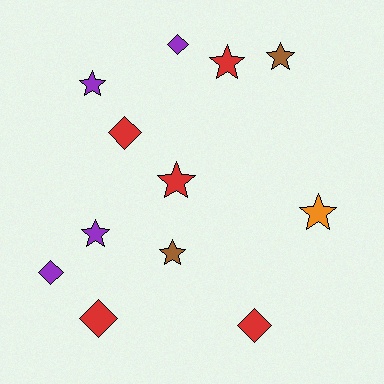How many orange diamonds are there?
There are no orange diamonds.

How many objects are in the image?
There are 12 objects.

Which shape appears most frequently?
Star, with 7 objects.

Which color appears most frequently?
Red, with 5 objects.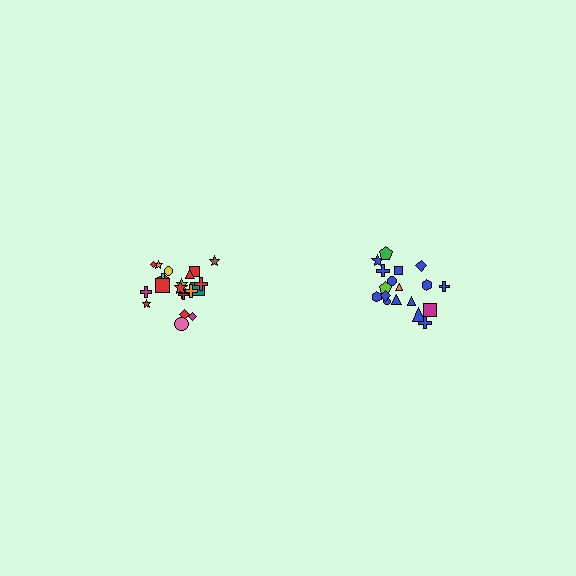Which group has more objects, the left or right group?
The left group.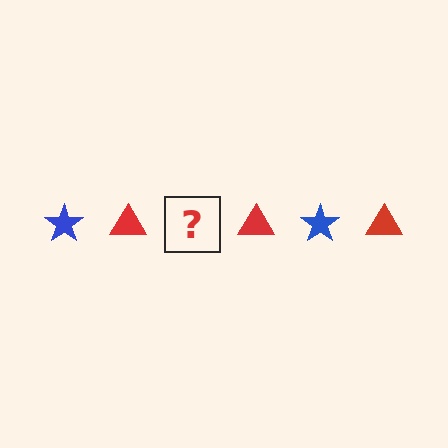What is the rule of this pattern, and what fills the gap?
The rule is that the pattern alternates between blue star and red triangle. The gap should be filled with a blue star.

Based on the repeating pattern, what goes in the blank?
The blank should be a blue star.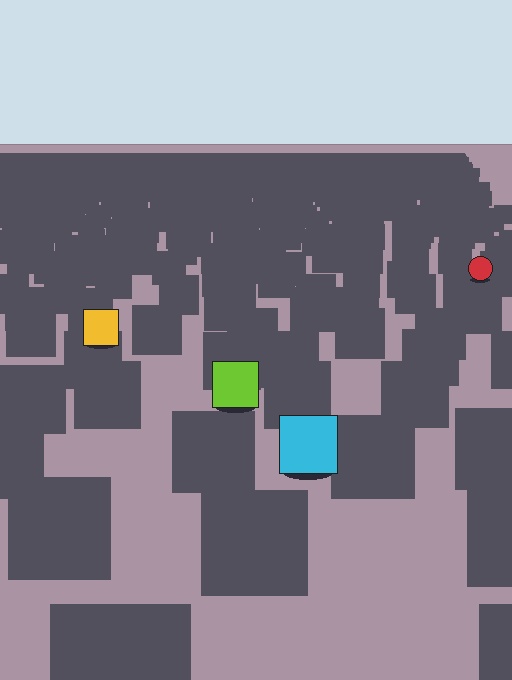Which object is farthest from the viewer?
The red circle is farthest from the viewer. It appears smaller and the ground texture around it is denser.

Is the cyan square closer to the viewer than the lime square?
Yes. The cyan square is closer — you can tell from the texture gradient: the ground texture is coarser near it.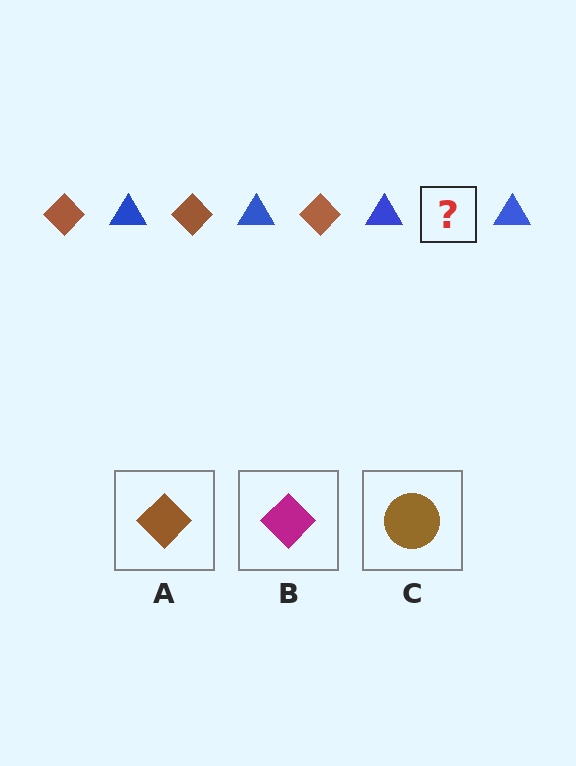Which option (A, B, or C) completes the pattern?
A.